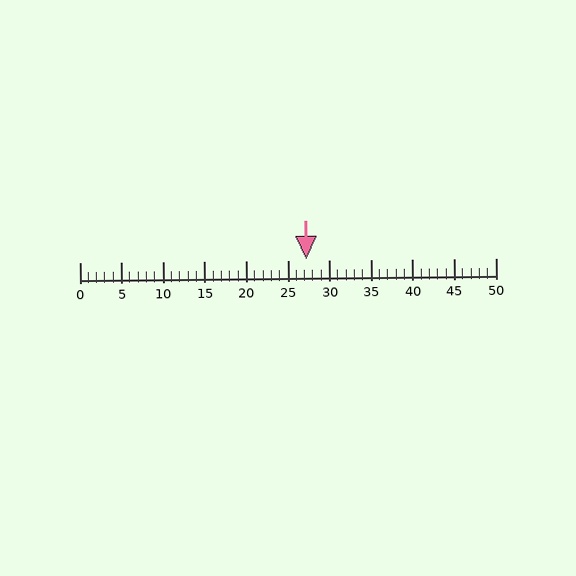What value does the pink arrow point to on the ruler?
The pink arrow points to approximately 27.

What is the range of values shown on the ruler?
The ruler shows values from 0 to 50.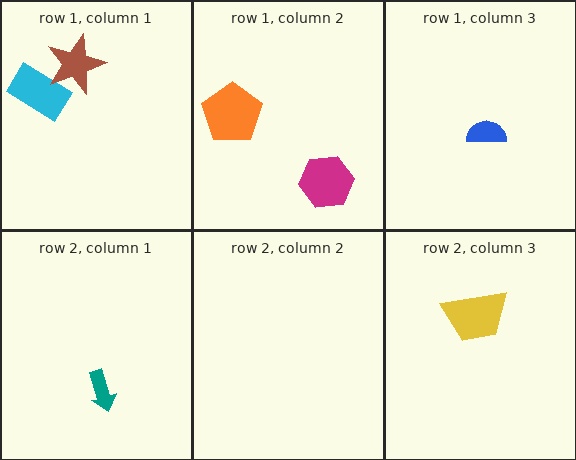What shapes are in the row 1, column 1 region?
The cyan rectangle, the brown star.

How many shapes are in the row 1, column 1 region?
2.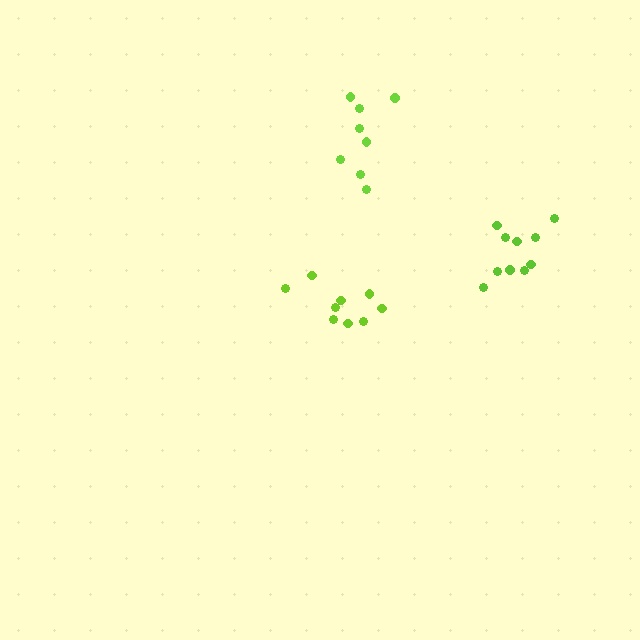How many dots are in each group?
Group 1: 10 dots, Group 2: 8 dots, Group 3: 9 dots (27 total).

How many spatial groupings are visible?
There are 3 spatial groupings.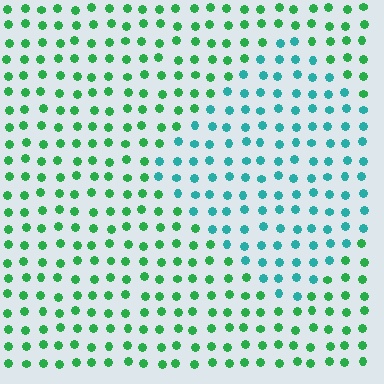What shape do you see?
I see a diamond.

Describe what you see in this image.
The image is filled with small green elements in a uniform arrangement. A diamond-shaped region is visible where the elements are tinted to a slightly different hue, forming a subtle color boundary.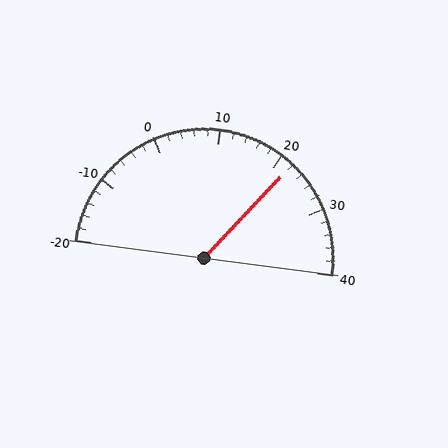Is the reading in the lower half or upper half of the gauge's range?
The reading is in the upper half of the range (-20 to 40).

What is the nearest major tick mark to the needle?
The nearest major tick mark is 20.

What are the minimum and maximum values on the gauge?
The gauge ranges from -20 to 40.